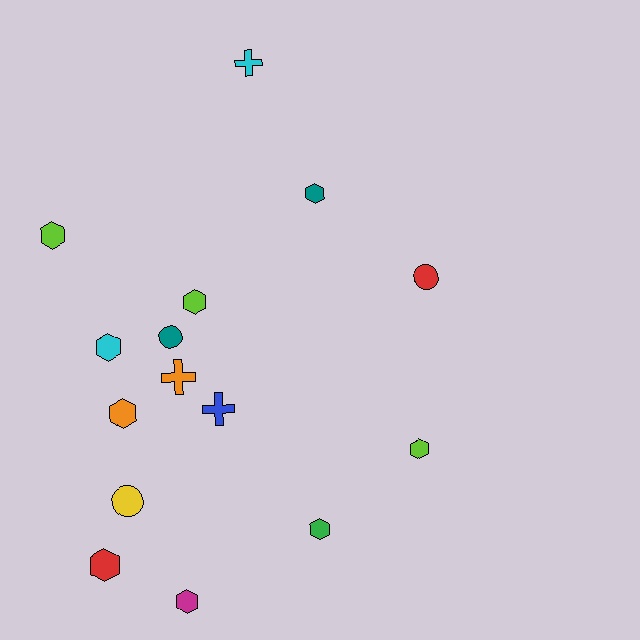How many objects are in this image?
There are 15 objects.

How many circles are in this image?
There are 3 circles.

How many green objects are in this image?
There is 1 green object.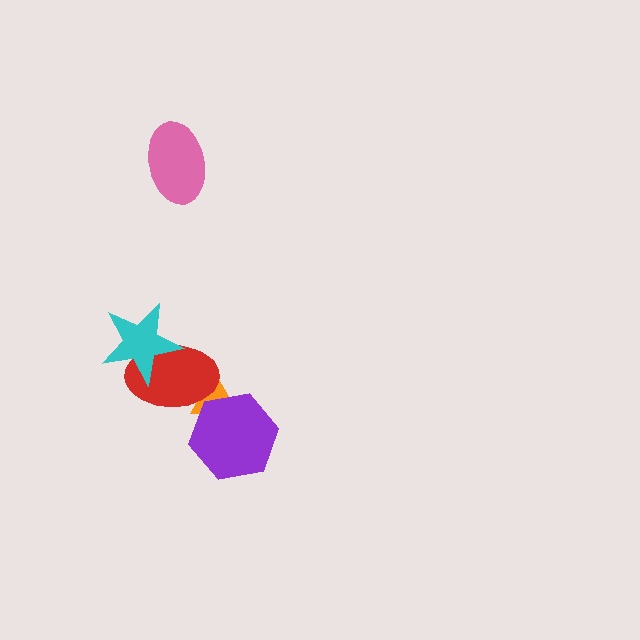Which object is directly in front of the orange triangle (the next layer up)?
The red ellipse is directly in front of the orange triangle.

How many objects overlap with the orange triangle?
2 objects overlap with the orange triangle.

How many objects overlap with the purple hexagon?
1 object overlaps with the purple hexagon.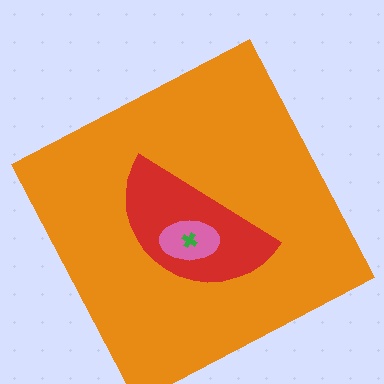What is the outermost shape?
The orange square.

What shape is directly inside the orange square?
The red semicircle.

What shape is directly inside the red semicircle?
The pink ellipse.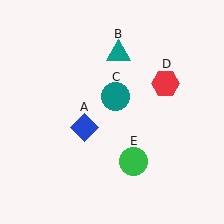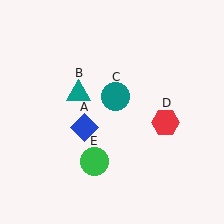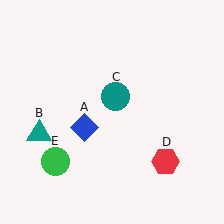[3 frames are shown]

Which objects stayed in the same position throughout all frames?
Blue diamond (object A) and teal circle (object C) remained stationary.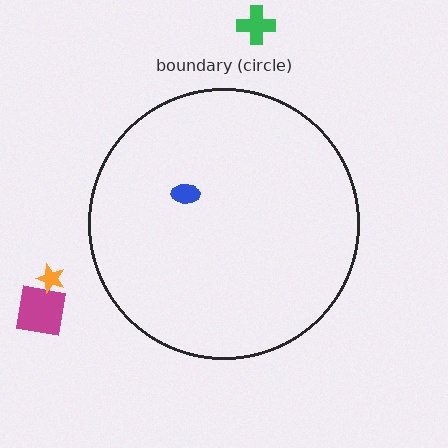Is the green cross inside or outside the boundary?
Outside.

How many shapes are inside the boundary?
1 inside, 3 outside.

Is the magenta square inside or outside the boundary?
Outside.